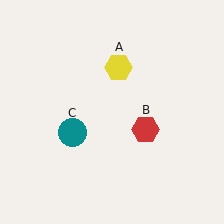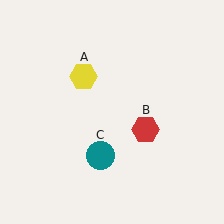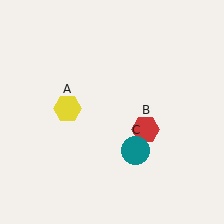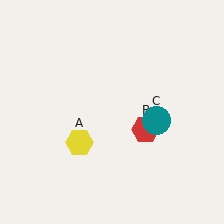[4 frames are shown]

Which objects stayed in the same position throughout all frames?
Red hexagon (object B) remained stationary.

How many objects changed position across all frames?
2 objects changed position: yellow hexagon (object A), teal circle (object C).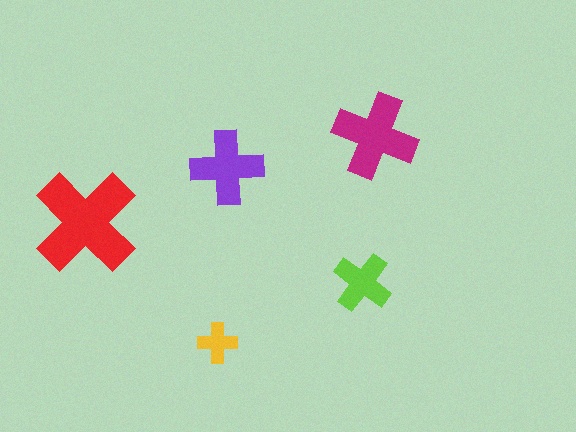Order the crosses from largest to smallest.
the red one, the magenta one, the purple one, the lime one, the yellow one.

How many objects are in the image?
There are 5 objects in the image.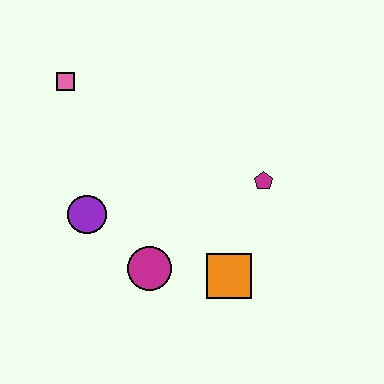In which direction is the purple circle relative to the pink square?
The purple circle is below the pink square.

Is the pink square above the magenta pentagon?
Yes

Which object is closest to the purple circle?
The magenta circle is closest to the purple circle.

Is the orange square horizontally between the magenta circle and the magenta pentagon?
Yes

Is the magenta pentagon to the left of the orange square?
No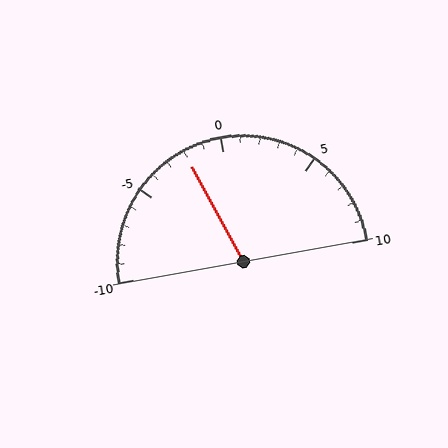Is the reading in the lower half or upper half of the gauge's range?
The reading is in the lower half of the range (-10 to 10).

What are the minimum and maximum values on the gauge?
The gauge ranges from -10 to 10.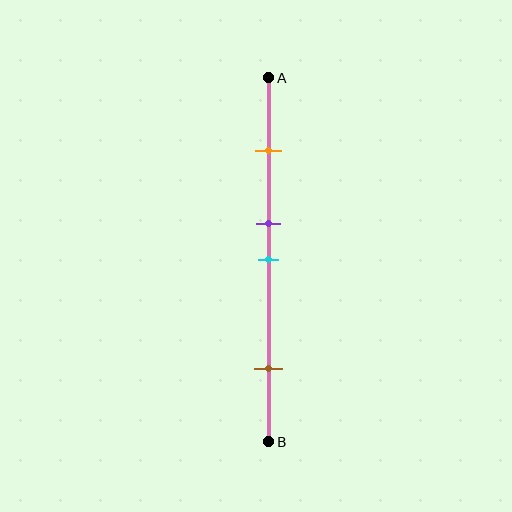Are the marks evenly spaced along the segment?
No, the marks are not evenly spaced.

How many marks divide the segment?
There are 4 marks dividing the segment.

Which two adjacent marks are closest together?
The purple and cyan marks are the closest adjacent pair.